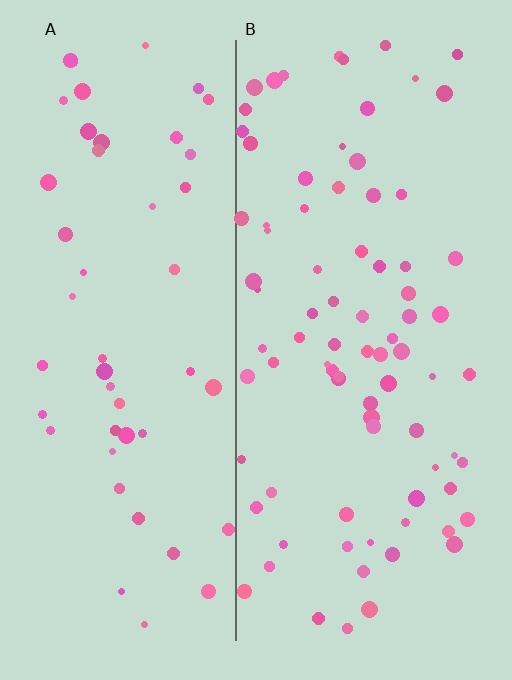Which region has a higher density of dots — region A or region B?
B (the right).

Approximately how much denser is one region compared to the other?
Approximately 1.7× — region B over region A.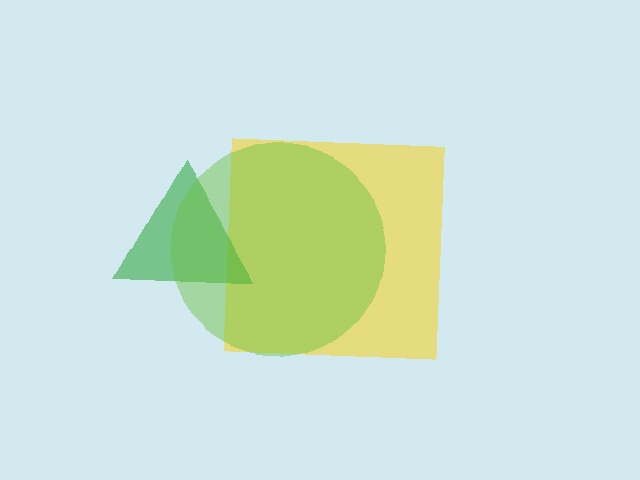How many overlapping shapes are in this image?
There are 3 overlapping shapes in the image.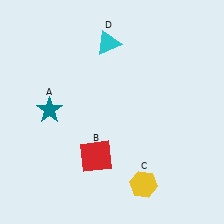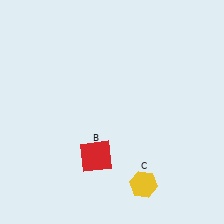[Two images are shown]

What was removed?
The teal star (A), the cyan triangle (D) were removed in Image 2.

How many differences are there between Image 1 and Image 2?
There are 2 differences between the two images.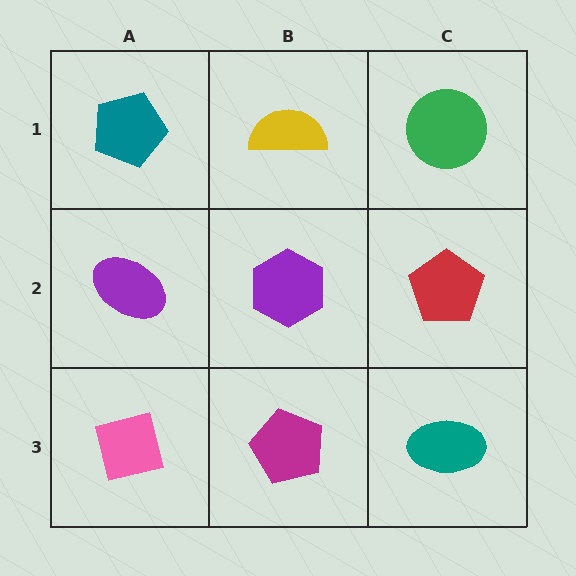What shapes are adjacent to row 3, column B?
A purple hexagon (row 2, column B), a pink square (row 3, column A), a teal ellipse (row 3, column C).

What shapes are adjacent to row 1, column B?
A purple hexagon (row 2, column B), a teal pentagon (row 1, column A), a green circle (row 1, column C).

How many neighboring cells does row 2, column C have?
3.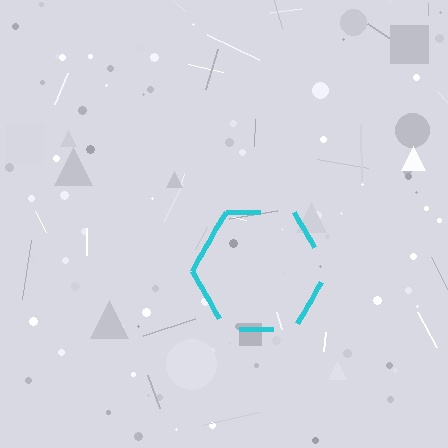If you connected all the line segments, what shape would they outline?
They would outline a hexagon.